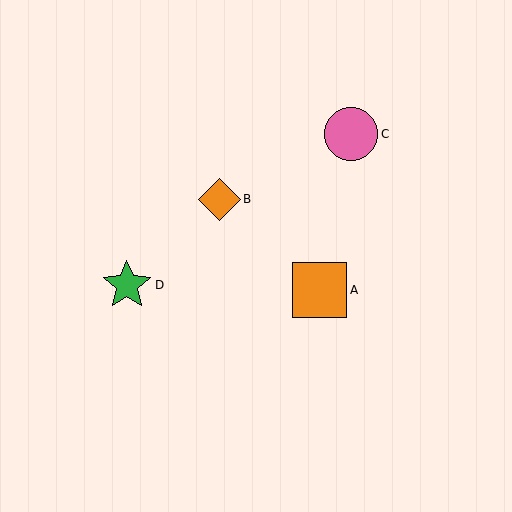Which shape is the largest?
The orange square (labeled A) is the largest.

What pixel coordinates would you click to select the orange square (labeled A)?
Click at (320, 290) to select the orange square A.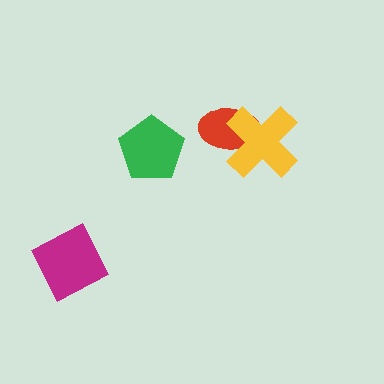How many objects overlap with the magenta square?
0 objects overlap with the magenta square.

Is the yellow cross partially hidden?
No, no other shape covers it.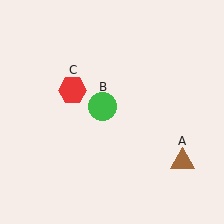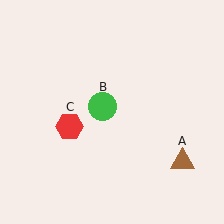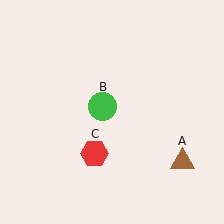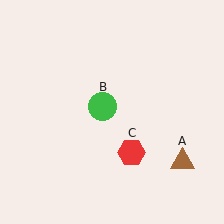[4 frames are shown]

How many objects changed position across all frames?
1 object changed position: red hexagon (object C).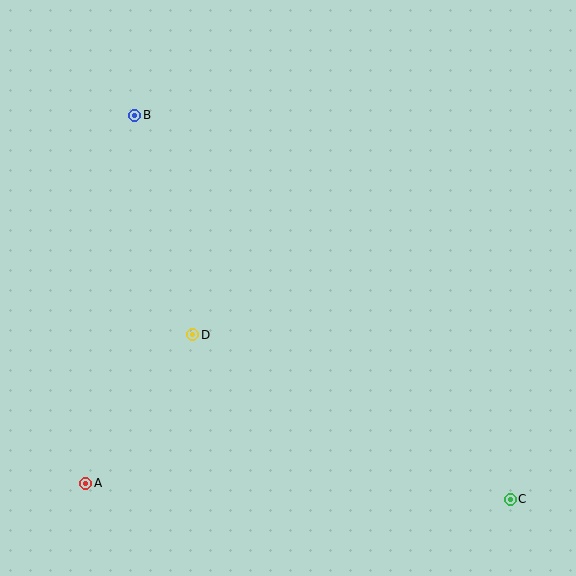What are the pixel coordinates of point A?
Point A is at (86, 483).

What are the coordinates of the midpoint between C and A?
The midpoint between C and A is at (298, 491).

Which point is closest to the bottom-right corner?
Point C is closest to the bottom-right corner.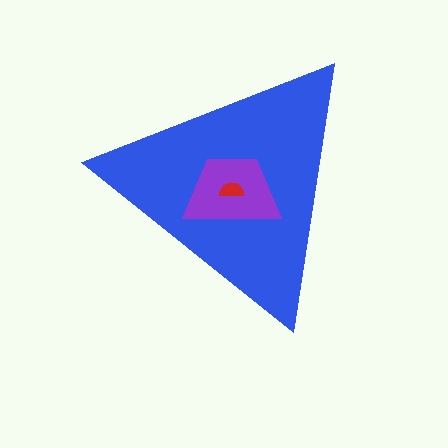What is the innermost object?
The red semicircle.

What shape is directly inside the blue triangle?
The purple trapezoid.